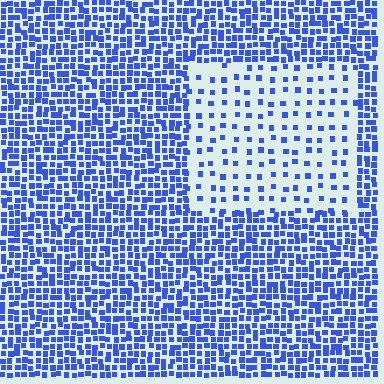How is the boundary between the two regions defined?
The boundary is defined by a change in element density (approximately 3.0x ratio). All elements are the same color, size, and shape.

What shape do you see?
I see a rectangle.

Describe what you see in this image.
The image contains small blue elements arranged at two different densities. A rectangle-shaped region is visible where the elements are less densely packed than the surrounding area.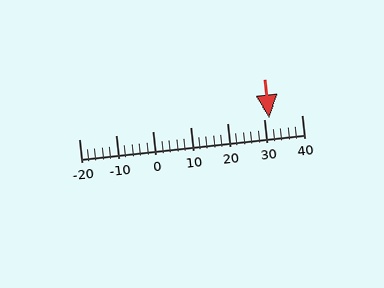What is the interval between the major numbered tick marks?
The major tick marks are spaced 10 units apart.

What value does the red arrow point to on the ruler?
The red arrow points to approximately 31.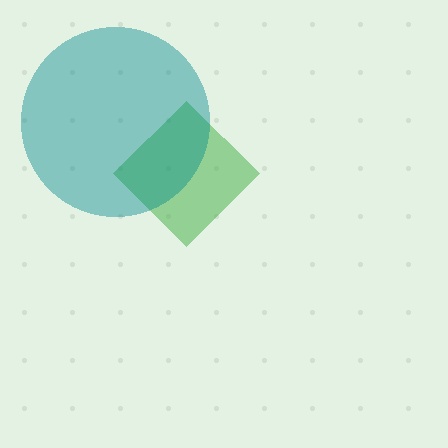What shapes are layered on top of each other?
The layered shapes are: a green diamond, a teal circle.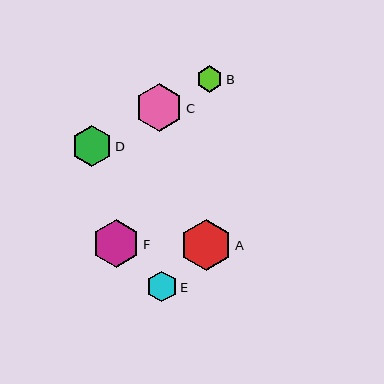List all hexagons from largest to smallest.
From largest to smallest: A, F, C, D, E, B.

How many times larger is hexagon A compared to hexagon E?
Hexagon A is approximately 1.7 times the size of hexagon E.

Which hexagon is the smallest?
Hexagon B is the smallest with a size of approximately 26 pixels.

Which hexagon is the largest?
Hexagon A is the largest with a size of approximately 51 pixels.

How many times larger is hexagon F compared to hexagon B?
Hexagon F is approximately 1.8 times the size of hexagon B.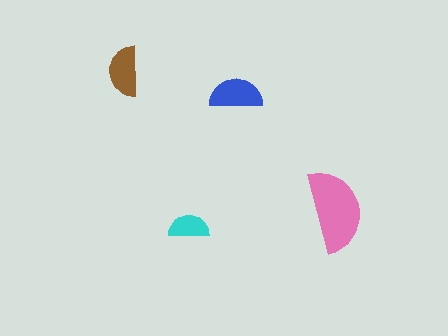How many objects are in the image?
There are 4 objects in the image.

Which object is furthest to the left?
The brown semicircle is leftmost.